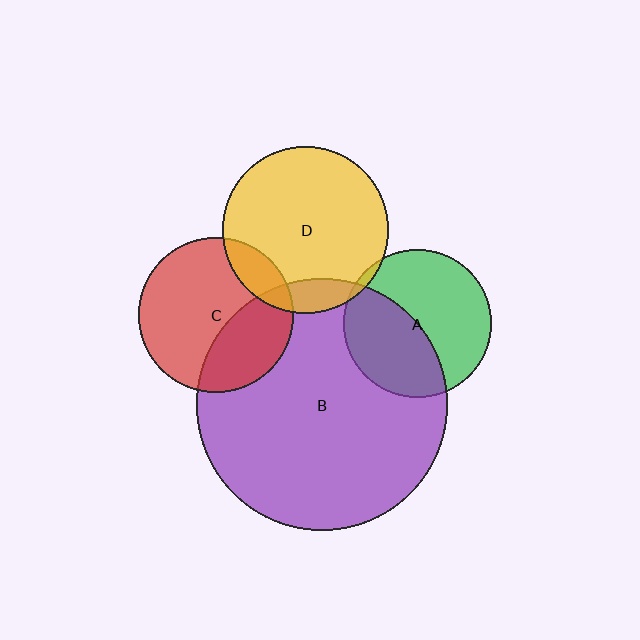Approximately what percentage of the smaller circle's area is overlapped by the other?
Approximately 5%.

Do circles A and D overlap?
Yes.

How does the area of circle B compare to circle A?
Approximately 2.9 times.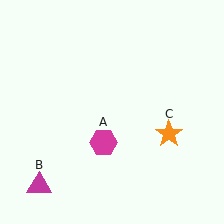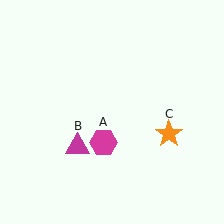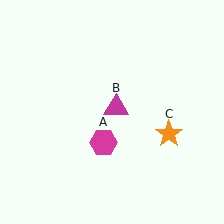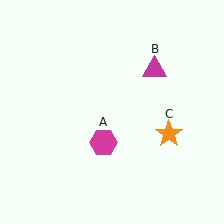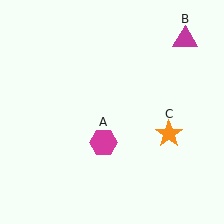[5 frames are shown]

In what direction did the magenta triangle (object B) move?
The magenta triangle (object B) moved up and to the right.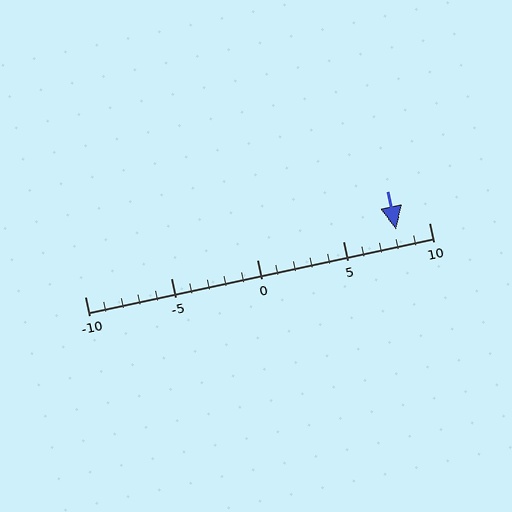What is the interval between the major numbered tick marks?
The major tick marks are spaced 5 units apart.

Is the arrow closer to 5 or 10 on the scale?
The arrow is closer to 10.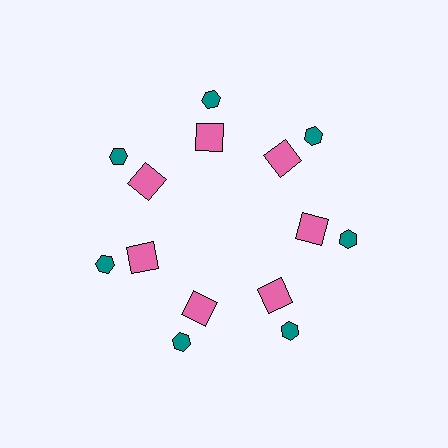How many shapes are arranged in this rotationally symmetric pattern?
There are 14 shapes, arranged in 7 groups of 2.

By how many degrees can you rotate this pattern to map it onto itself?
The pattern maps onto itself every 51 degrees of rotation.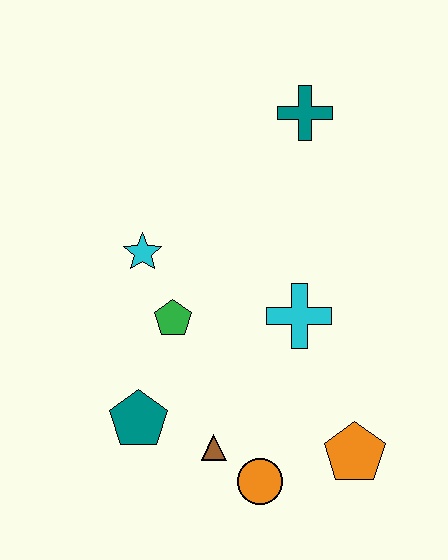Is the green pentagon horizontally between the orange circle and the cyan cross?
No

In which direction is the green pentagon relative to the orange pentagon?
The green pentagon is to the left of the orange pentagon.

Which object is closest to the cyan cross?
The green pentagon is closest to the cyan cross.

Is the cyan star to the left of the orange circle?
Yes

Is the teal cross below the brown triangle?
No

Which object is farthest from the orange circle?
The teal cross is farthest from the orange circle.